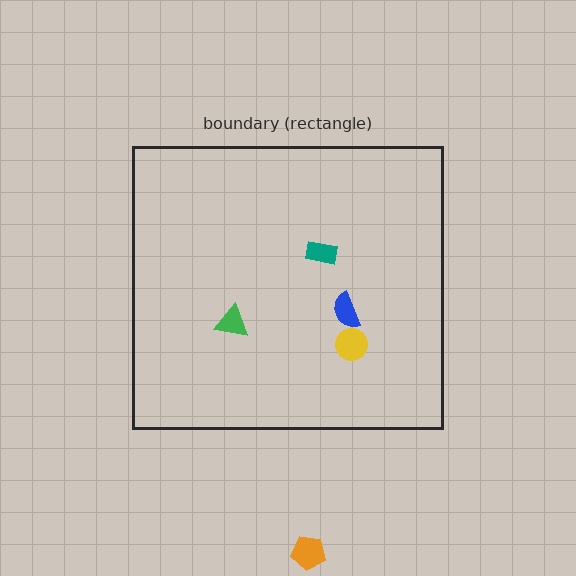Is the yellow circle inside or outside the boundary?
Inside.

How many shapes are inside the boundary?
4 inside, 1 outside.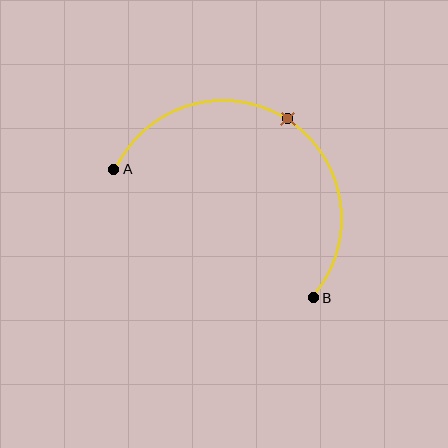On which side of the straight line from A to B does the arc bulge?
The arc bulges above the straight line connecting A and B.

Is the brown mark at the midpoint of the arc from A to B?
Yes. The brown mark lies on the arc at equal arc-length from both A and B — it is the arc midpoint.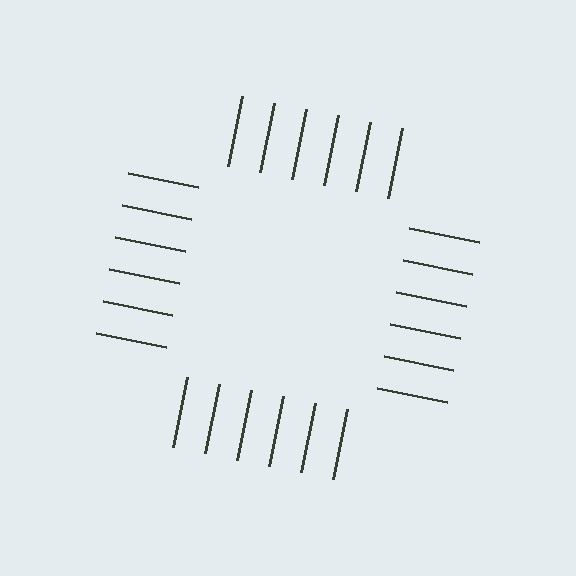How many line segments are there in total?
24 — 6 along each of the 4 edges.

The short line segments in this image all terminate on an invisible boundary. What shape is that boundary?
An illusory square — the line segments terminate on its edges but no continuous stroke is drawn.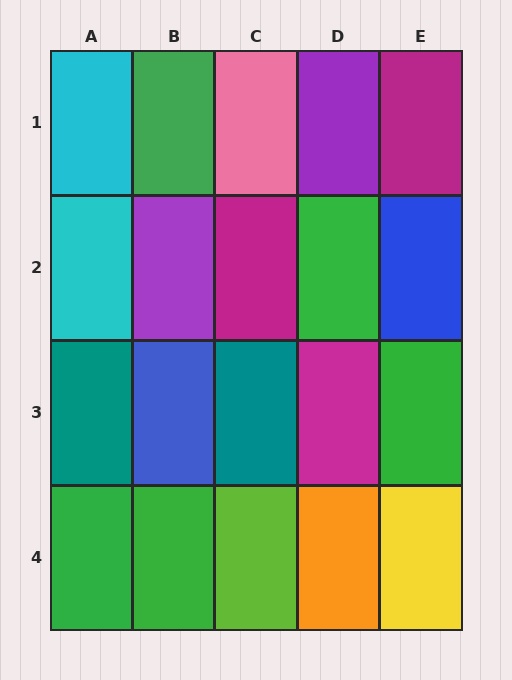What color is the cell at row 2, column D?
Green.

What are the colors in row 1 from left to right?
Cyan, green, pink, purple, magenta.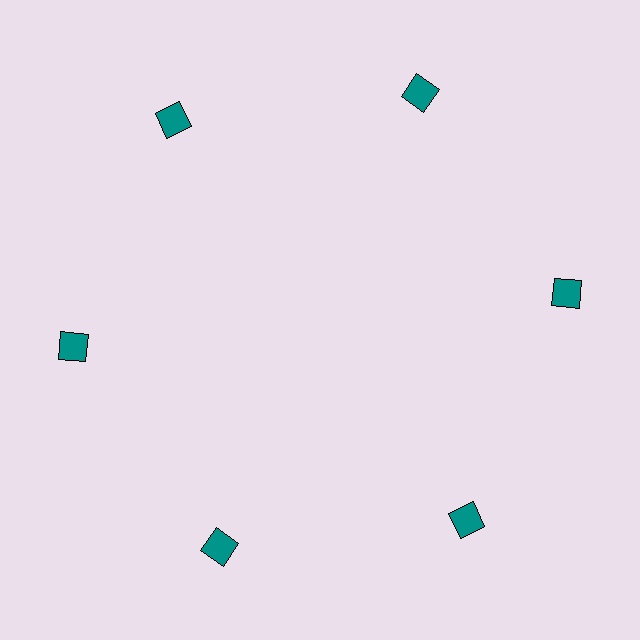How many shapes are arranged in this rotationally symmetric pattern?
There are 6 shapes, arranged in 6 groups of 1.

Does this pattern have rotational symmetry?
Yes, this pattern has 6-fold rotational symmetry. It looks the same after rotating 60 degrees around the center.